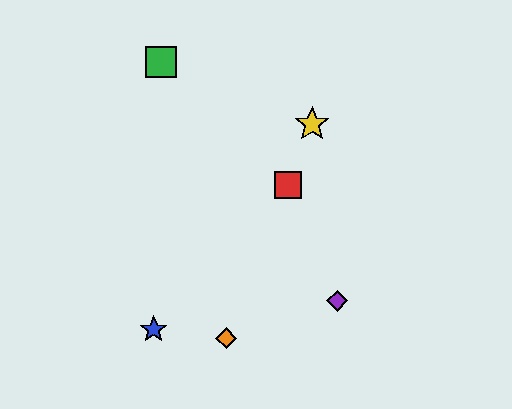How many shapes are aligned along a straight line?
3 shapes (the red square, the yellow star, the orange diamond) are aligned along a straight line.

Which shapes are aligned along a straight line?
The red square, the yellow star, the orange diamond are aligned along a straight line.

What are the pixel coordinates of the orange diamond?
The orange diamond is at (226, 338).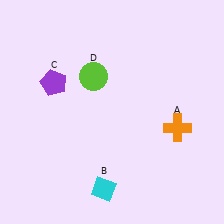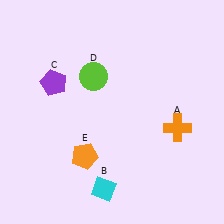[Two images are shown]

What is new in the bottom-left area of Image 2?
An orange pentagon (E) was added in the bottom-left area of Image 2.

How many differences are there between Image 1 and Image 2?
There is 1 difference between the two images.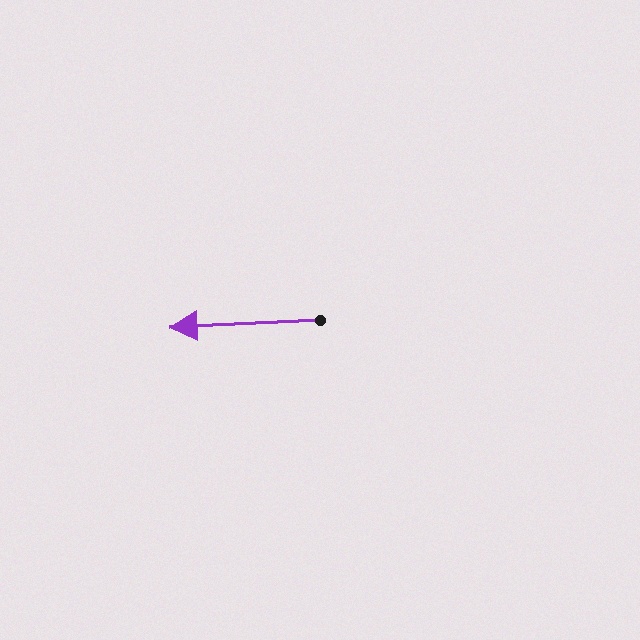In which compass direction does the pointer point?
West.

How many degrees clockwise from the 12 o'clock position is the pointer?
Approximately 267 degrees.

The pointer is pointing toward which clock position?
Roughly 9 o'clock.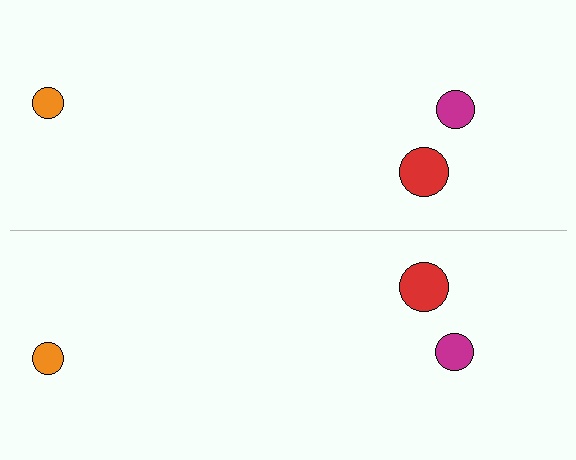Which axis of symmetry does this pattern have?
The pattern has a horizontal axis of symmetry running through the center of the image.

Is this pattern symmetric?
Yes, this pattern has bilateral (reflection) symmetry.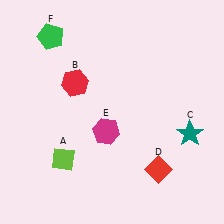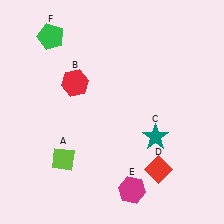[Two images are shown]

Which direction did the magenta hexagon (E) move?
The magenta hexagon (E) moved down.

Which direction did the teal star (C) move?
The teal star (C) moved left.